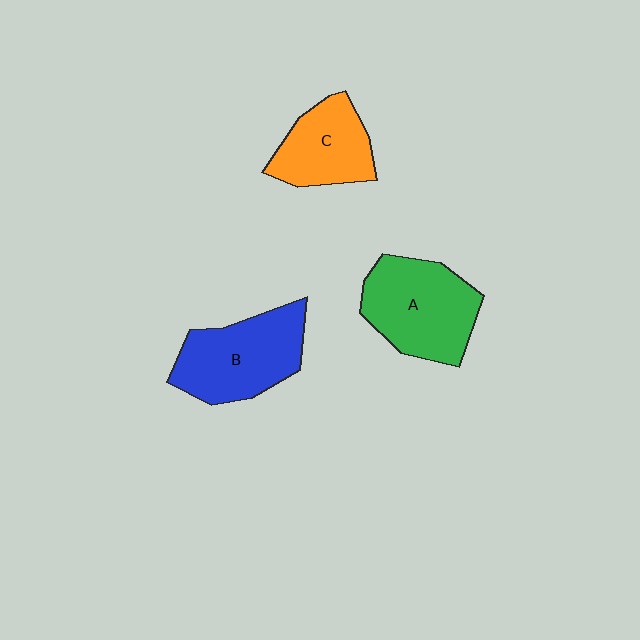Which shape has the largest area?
Shape A (green).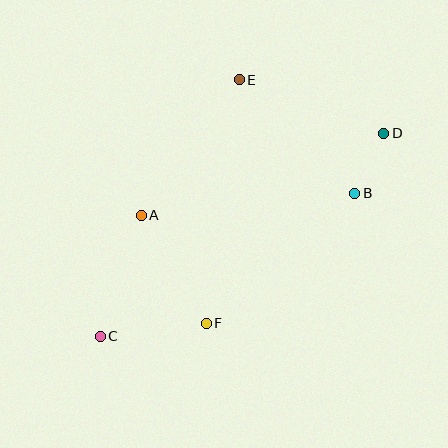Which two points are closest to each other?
Points B and D are closest to each other.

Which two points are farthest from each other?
Points C and D are farthest from each other.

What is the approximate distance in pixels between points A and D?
The distance between A and D is approximately 256 pixels.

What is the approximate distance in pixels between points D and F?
The distance between D and F is approximately 260 pixels.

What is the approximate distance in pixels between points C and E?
The distance between C and E is approximately 292 pixels.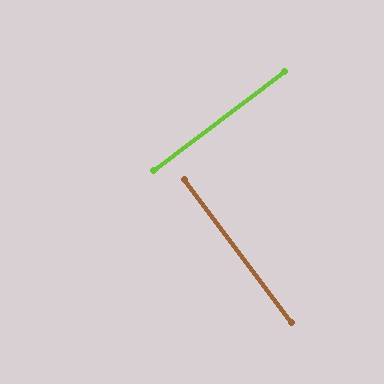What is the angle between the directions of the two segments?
Approximately 90 degrees.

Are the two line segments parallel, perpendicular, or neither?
Perpendicular — they meet at approximately 90°.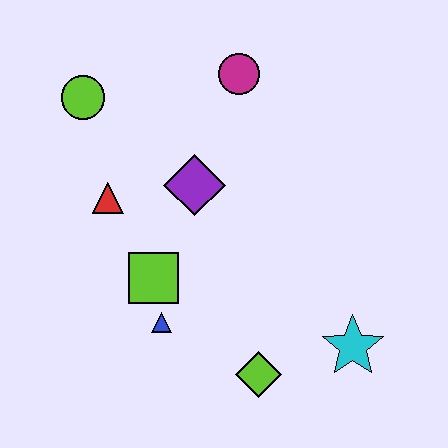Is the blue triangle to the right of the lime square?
Yes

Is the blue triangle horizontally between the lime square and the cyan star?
Yes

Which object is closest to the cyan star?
The lime diamond is closest to the cyan star.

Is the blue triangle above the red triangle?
No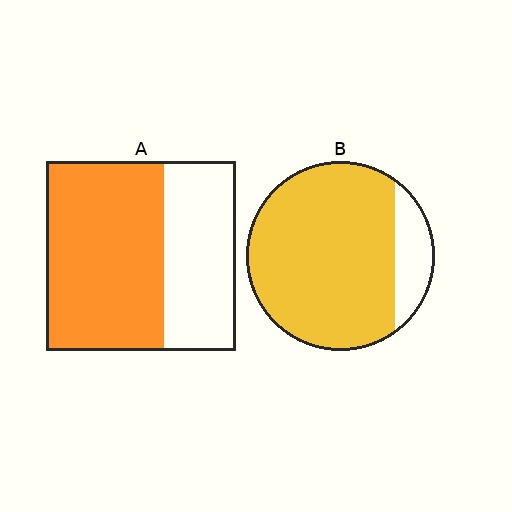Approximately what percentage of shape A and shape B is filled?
A is approximately 60% and B is approximately 85%.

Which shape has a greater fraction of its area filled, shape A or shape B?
Shape B.